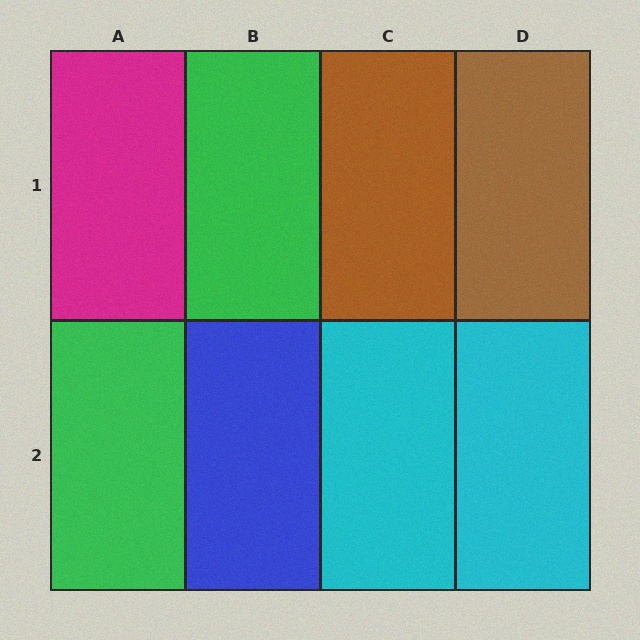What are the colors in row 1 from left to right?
Magenta, green, brown, brown.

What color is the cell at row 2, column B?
Blue.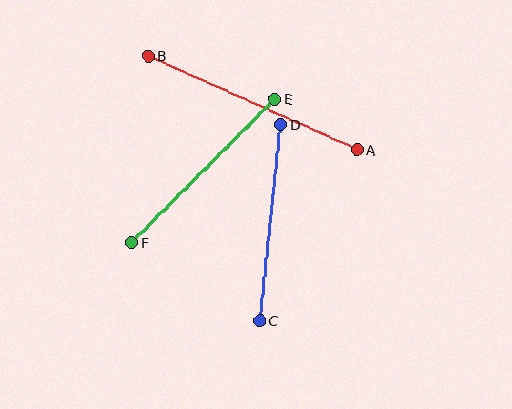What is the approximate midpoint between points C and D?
The midpoint is at approximately (270, 223) pixels.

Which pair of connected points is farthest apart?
Points A and B are farthest apart.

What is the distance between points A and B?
The distance is approximately 229 pixels.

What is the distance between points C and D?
The distance is approximately 197 pixels.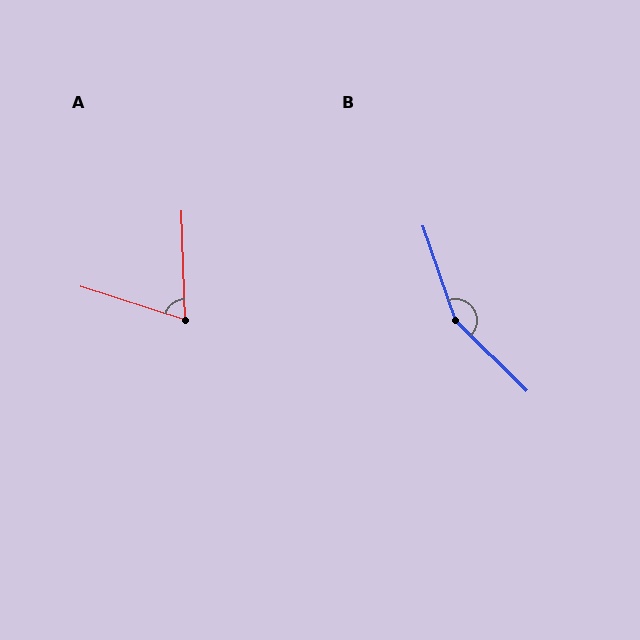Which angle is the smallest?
A, at approximately 70 degrees.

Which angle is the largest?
B, at approximately 154 degrees.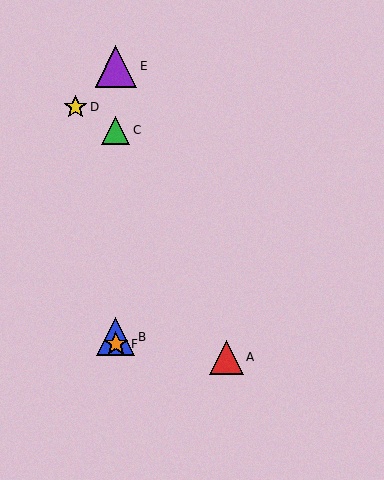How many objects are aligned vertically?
4 objects (B, C, E, F) are aligned vertically.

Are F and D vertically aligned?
No, F is at x≈116 and D is at x≈76.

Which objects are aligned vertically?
Objects B, C, E, F are aligned vertically.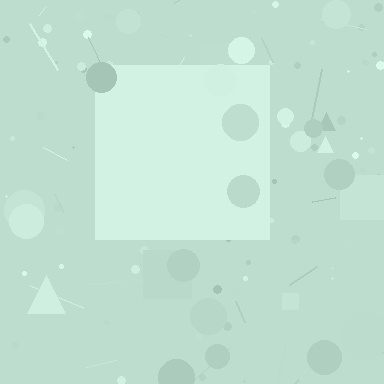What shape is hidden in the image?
A square is hidden in the image.